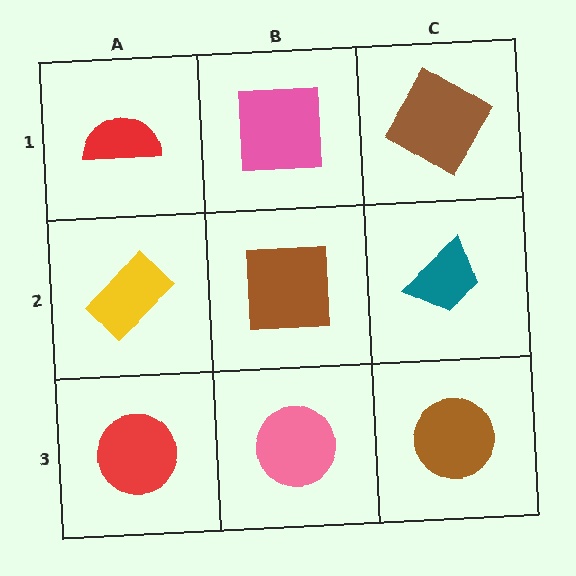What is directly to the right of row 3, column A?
A pink circle.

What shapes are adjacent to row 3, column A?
A yellow rectangle (row 2, column A), a pink circle (row 3, column B).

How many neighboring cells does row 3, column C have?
2.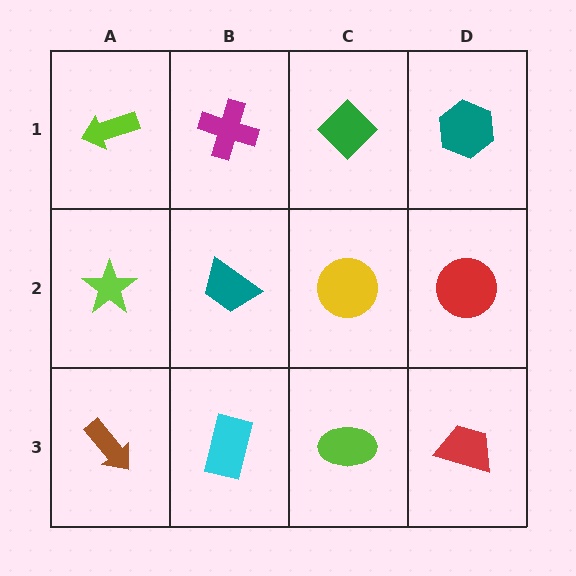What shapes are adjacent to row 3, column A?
A lime star (row 2, column A), a cyan rectangle (row 3, column B).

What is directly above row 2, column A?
A lime arrow.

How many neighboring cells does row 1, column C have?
3.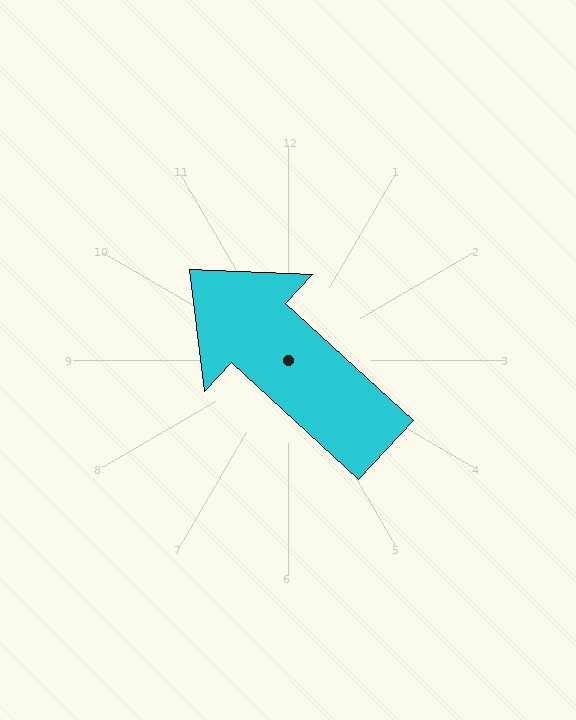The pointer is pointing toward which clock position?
Roughly 10 o'clock.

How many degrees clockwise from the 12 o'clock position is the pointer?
Approximately 313 degrees.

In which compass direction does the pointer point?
Northwest.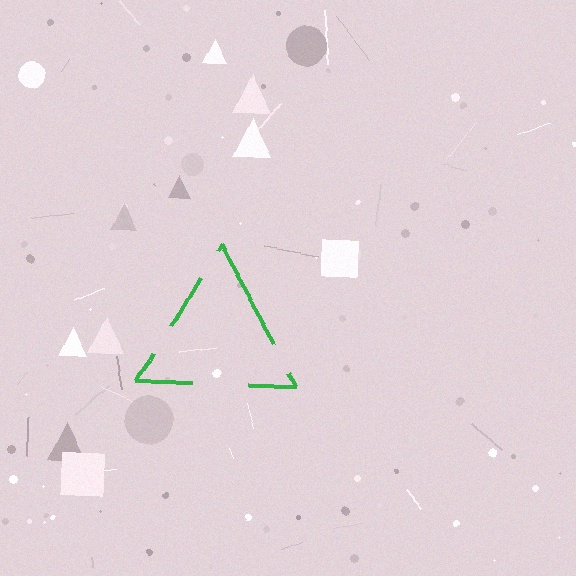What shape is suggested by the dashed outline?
The dashed outline suggests a triangle.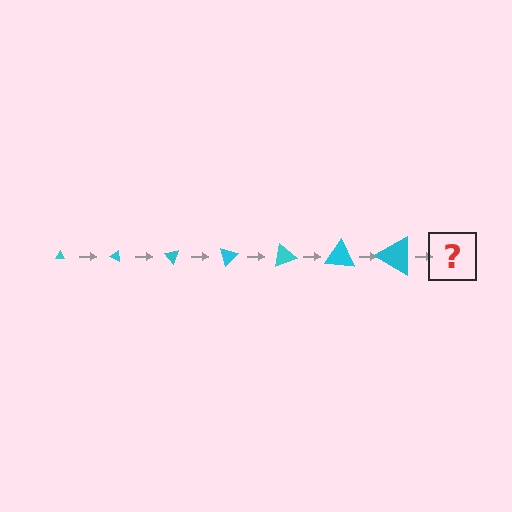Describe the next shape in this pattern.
It should be a triangle, larger than the previous one and rotated 175 degrees from the start.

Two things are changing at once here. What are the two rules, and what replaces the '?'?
The two rules are that the triangle grows larger each step and it rotates 25 degrees each step. The '?' should be a triangle, larger than the previous one and rotated 175 degrees from the start.